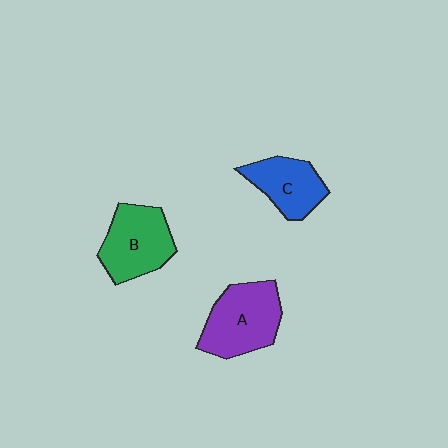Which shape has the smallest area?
Shape C (blue).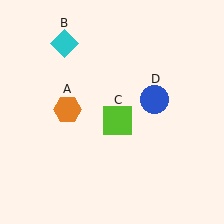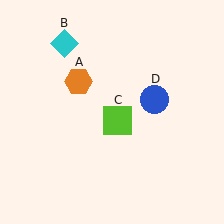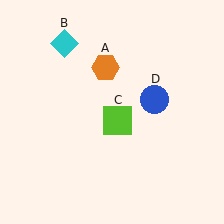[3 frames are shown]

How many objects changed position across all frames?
1 object changed position: orange hexagon (object A).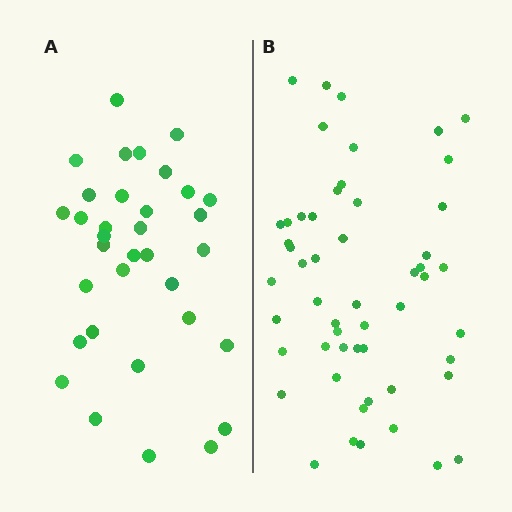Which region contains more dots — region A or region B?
Region B (the right region) has more dots.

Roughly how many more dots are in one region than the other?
Region B has approximately 20 more dots than region A.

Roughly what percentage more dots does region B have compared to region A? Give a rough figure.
About 55% more.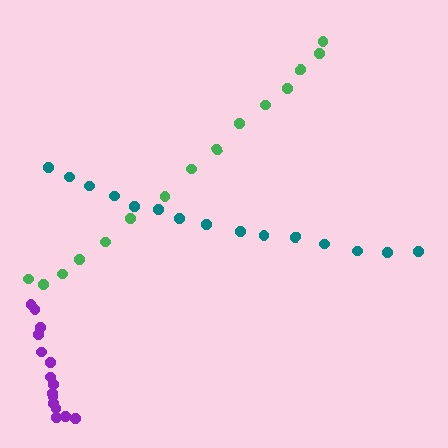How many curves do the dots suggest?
There are 3 distinct paths.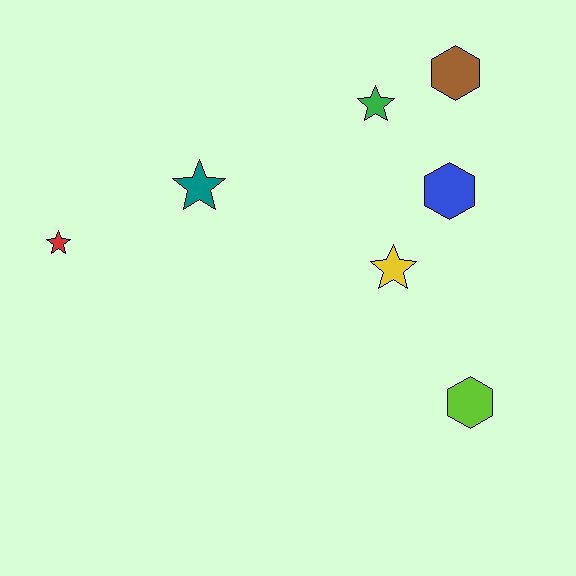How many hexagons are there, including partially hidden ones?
There are 3 hexagons.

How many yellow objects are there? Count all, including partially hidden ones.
There is 1 yellow object.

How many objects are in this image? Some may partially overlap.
There are 7 objects.